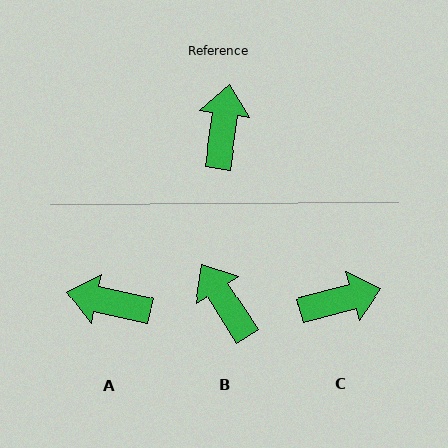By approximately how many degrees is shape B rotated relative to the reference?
Approximately 41 degrees counter-clockwise.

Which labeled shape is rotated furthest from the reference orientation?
A, about 86 degrees away.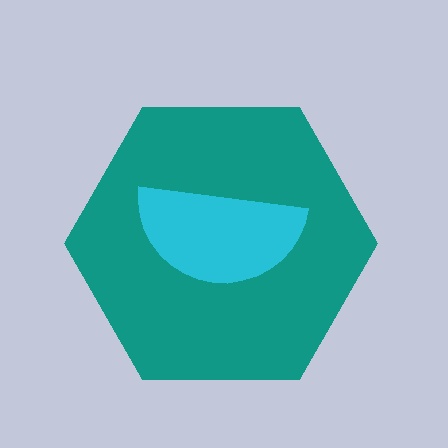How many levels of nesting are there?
2.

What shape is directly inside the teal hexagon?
The cyan semicircle.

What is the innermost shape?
The cyan semicircle.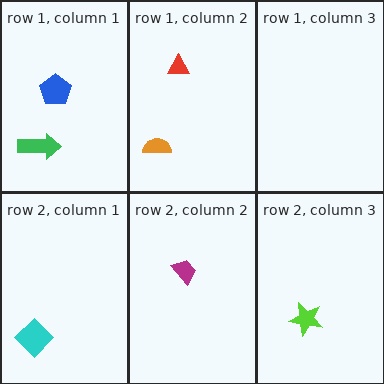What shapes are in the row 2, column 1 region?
The cyan diamond.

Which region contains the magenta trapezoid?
The row 2, column 2 region.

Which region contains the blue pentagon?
The row 1, column 1 region.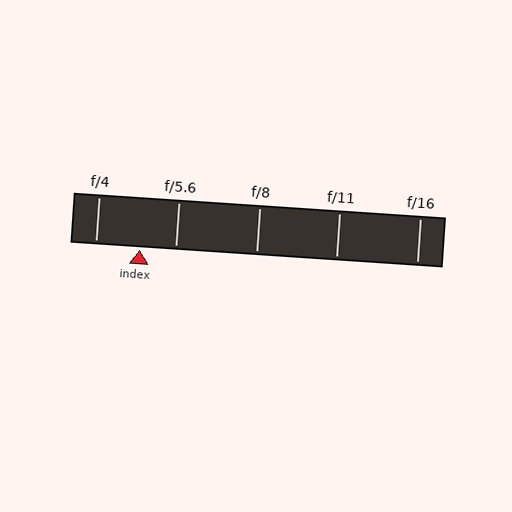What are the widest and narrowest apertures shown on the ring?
The widest aperture shown is f/4 and the narrowest is f/16.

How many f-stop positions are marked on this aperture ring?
There are 5 f-stop positions marked.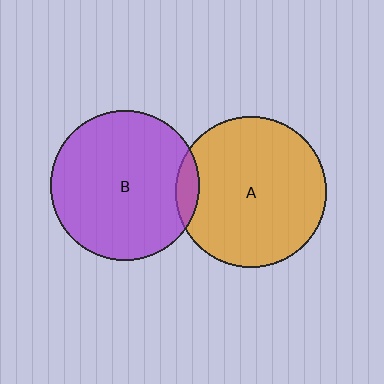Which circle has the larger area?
Circle A (orange).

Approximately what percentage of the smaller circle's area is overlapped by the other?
Approximately 5%.